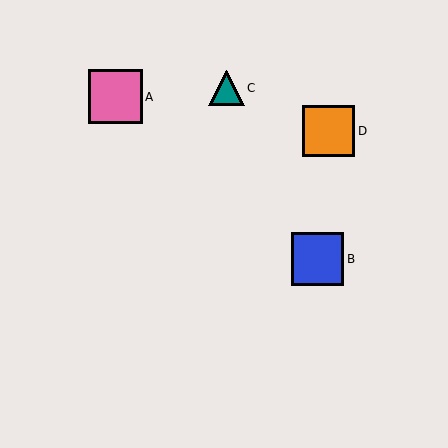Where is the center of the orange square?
The center of the orange square is at (329, 131).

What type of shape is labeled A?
Shape A is a pink square.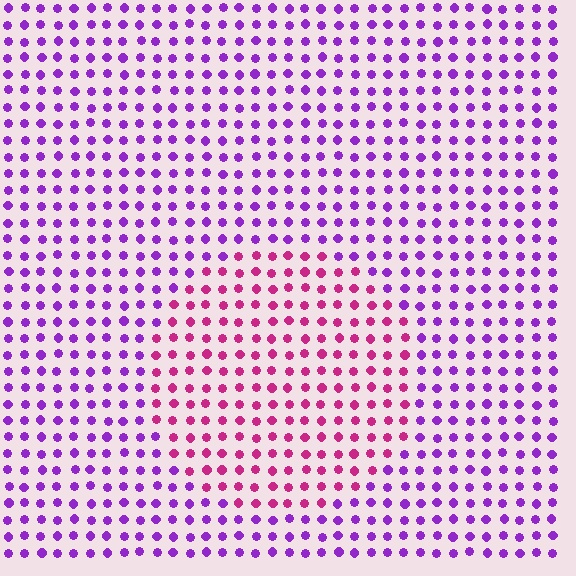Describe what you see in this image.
The image is filled with small purple elements in a uniform arrangement. A circle-shaped region is visible where the elements are tinted to a slightly different hue, forming a subtle color boundary.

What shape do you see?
I see a circle.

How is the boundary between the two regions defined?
The boundary is defined purely by a slight shift in hue (about 45 degrees). Spacing, size, and orientation are identical on both sides.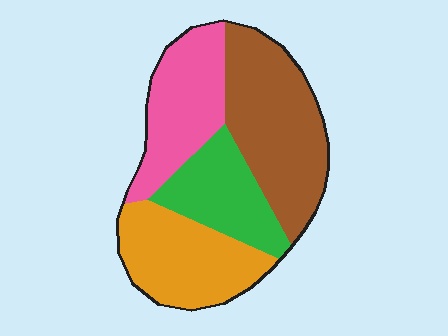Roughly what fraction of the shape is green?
Green takes up about one fifth (1/5) of the shape.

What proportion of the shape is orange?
Orange covers around 25% of the shape.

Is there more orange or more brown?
Brown.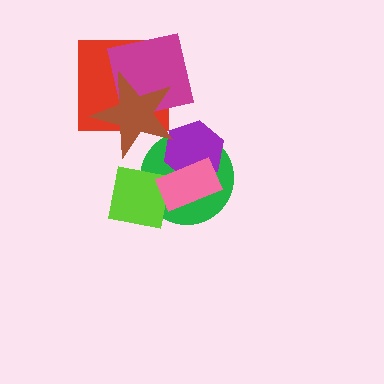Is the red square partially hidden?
Yes, it is partially covered by another shape.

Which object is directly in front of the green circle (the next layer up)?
The purple hexagon is directly in front of the green circle.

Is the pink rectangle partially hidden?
No, no other shape covers it.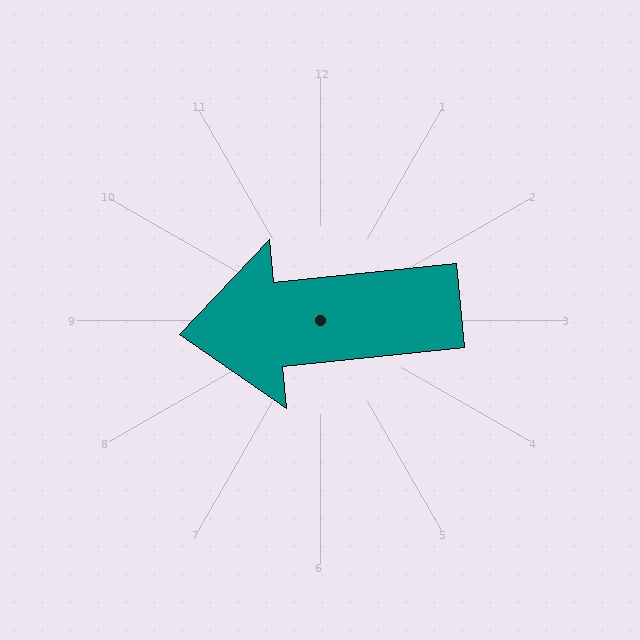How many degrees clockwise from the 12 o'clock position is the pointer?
Approximately 264 degrees.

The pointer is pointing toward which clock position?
Roughly 9 o'clock.